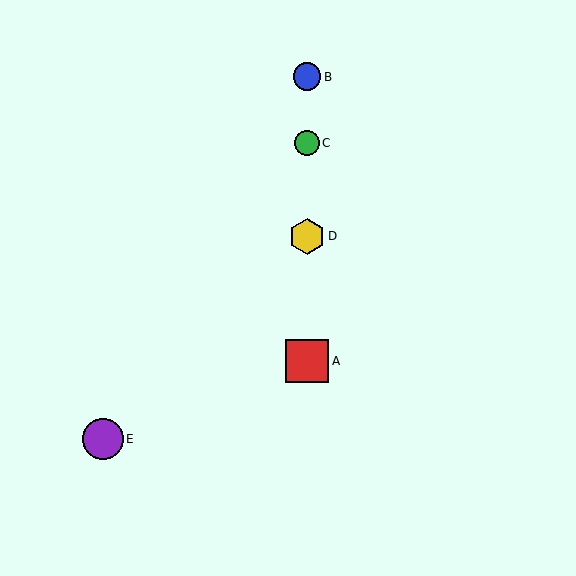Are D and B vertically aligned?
Yes, both are at x≈307.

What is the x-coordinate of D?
Object D is at x≈307.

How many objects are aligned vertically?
4 objects (A, B, C, D) are aligned vertically.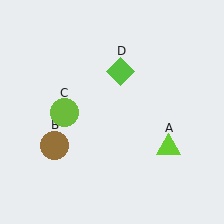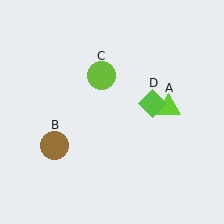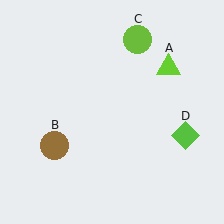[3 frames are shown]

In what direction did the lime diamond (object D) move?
The lime diamond (object D) moved down and to the right.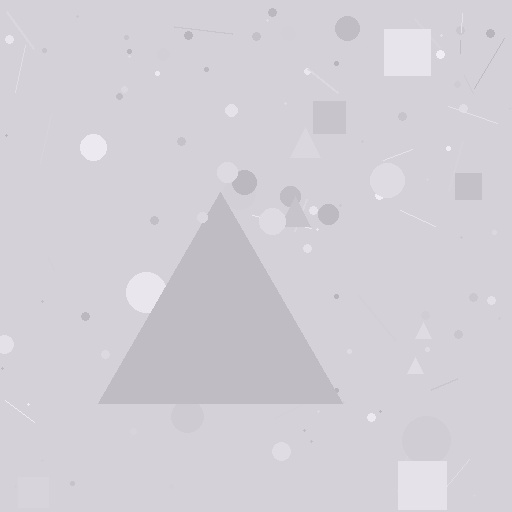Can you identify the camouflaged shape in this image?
The camouflaged shape is a triangle.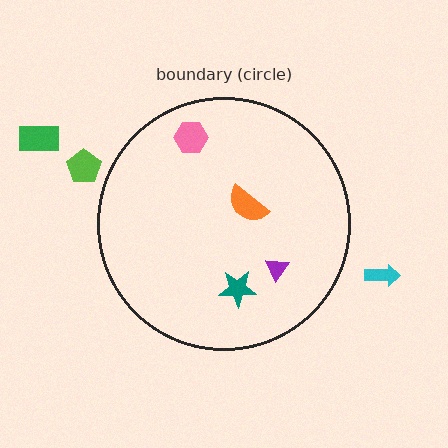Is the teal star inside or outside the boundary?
Inside.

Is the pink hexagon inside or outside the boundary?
Inside.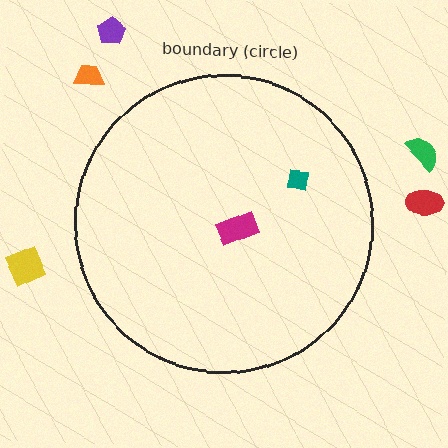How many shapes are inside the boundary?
2 inside, 5 outside.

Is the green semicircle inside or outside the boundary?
Outside.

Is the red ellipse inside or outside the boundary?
Outside.